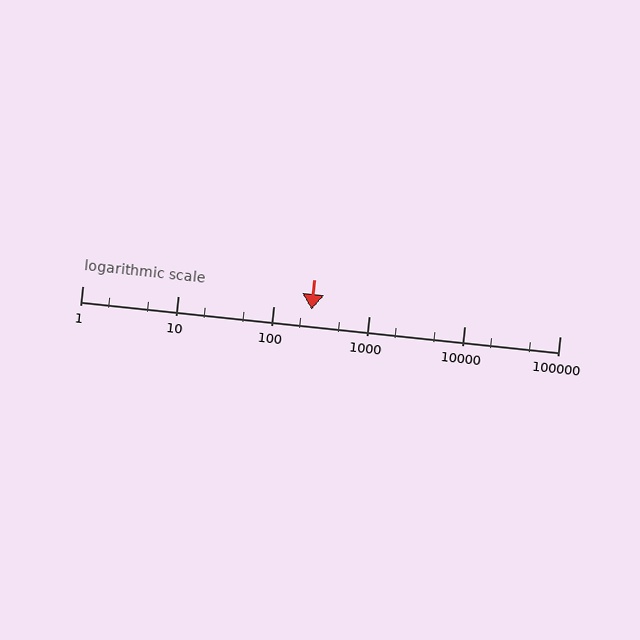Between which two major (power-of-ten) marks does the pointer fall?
The pointer is between 100 and 1000.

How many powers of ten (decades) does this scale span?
The scale spans 5 decades, from 1 to 100000.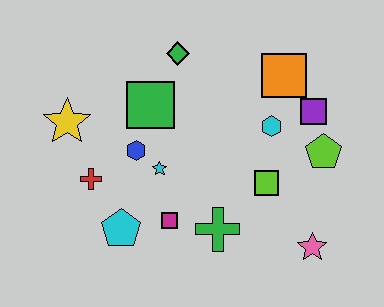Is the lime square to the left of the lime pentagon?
Yes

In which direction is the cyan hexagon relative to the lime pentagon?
The cyan hexagon is to the left of the lime pentagon.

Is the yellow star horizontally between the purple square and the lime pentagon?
No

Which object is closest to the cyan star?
The blue hexagon is closest to the cyan star.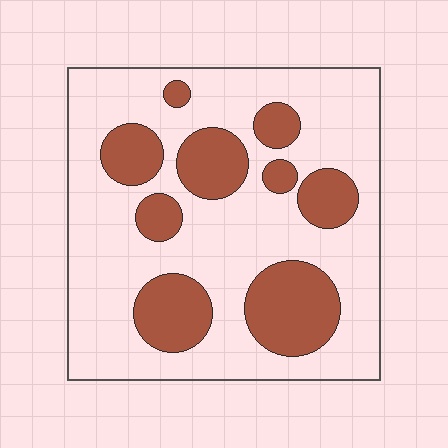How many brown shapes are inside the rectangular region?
9.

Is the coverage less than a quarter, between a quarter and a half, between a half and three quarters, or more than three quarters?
Between a quarter and a half.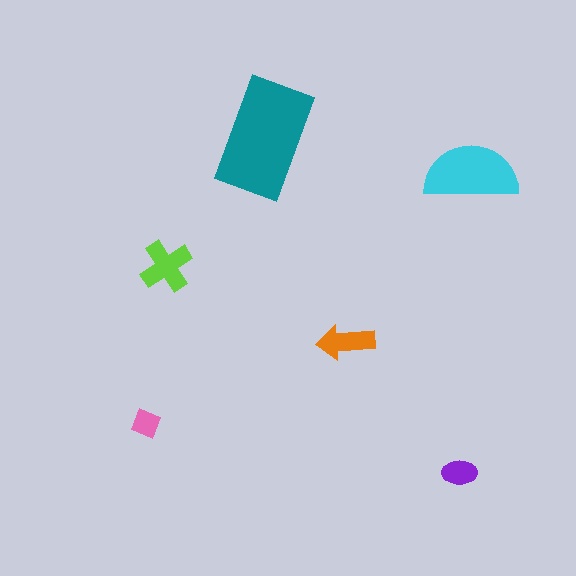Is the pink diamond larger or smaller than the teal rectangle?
Smaller.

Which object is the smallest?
The pink diamond.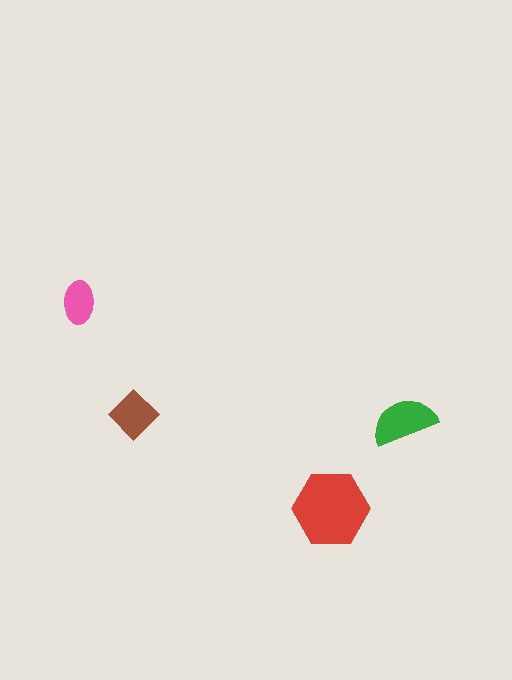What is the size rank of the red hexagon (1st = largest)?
1st.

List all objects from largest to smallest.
The red hexagon, the green semicircle, the brown diamond, the pink ellipse.